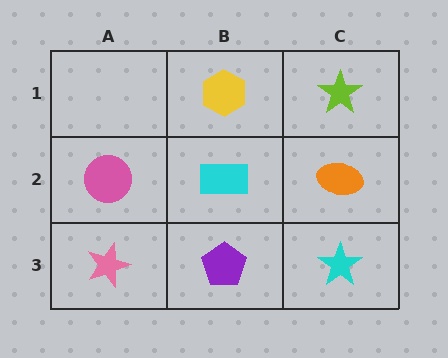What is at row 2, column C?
An orange ellipse.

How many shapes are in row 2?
3 shapes.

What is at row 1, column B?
A yellow hexagon.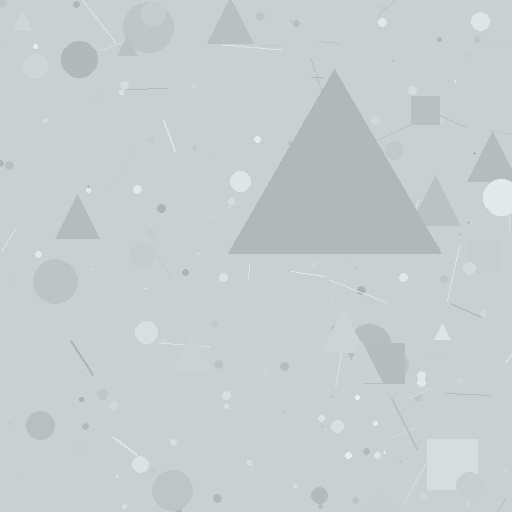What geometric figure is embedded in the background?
A triangle is embedded in the background.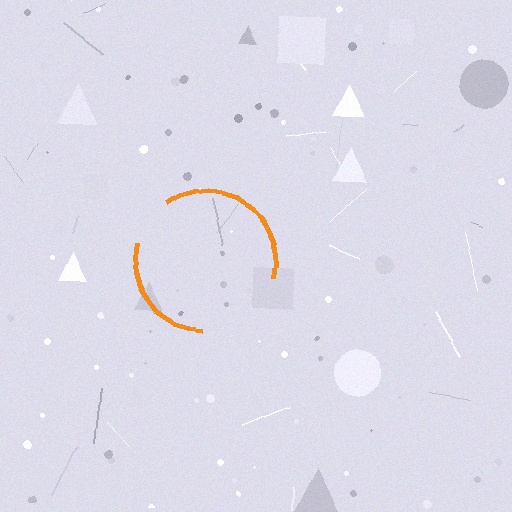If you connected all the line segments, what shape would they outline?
They would outline a circle.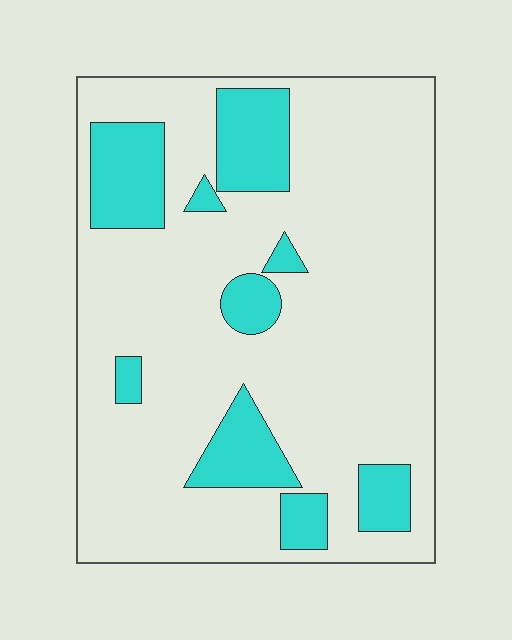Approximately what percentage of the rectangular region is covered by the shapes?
Approximately 20%.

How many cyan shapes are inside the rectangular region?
9.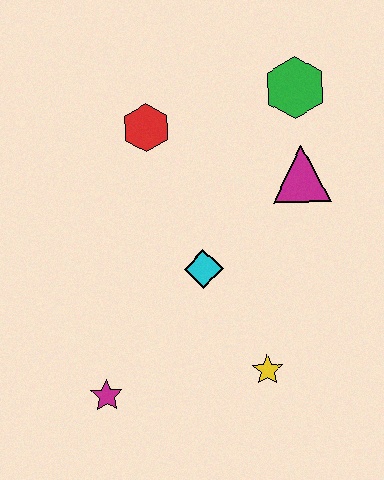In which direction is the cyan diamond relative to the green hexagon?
The cyan diamond is below the green hexagon.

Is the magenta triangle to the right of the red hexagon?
Yes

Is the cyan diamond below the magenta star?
No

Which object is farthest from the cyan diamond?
The green hexagon is farthest from the cyan diamond.